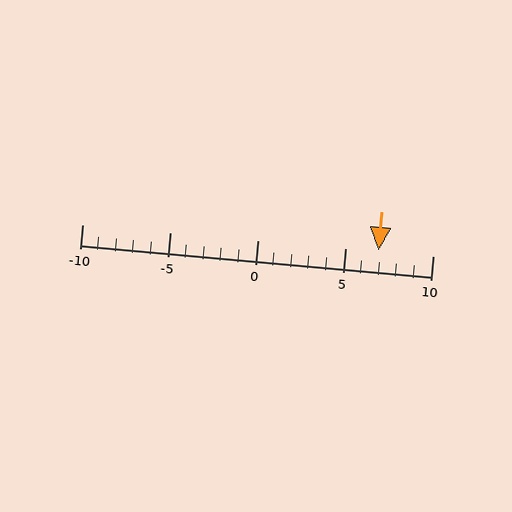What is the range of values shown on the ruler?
The ruler shows values from -10 to 10.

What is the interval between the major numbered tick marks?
The major tick marks are spaced 5 units apart.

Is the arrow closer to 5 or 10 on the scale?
The arrow is closer to 5.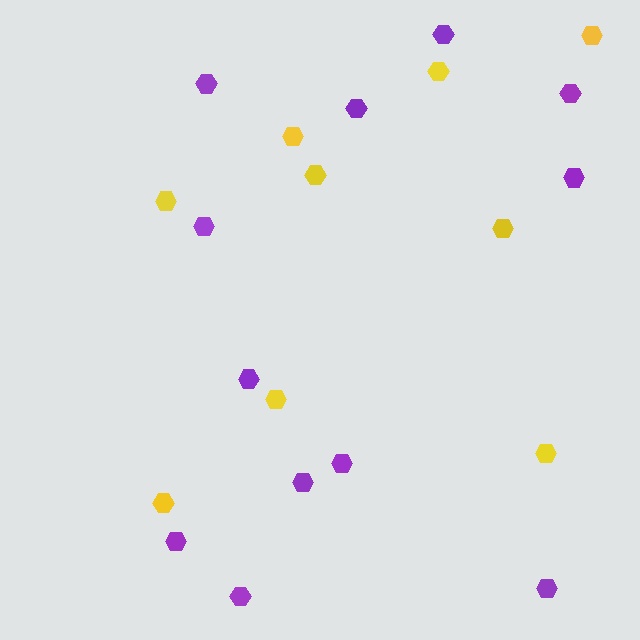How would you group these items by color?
There are 2 groups: one group of purple hexagons (12) and one group of yellow hexagons (9).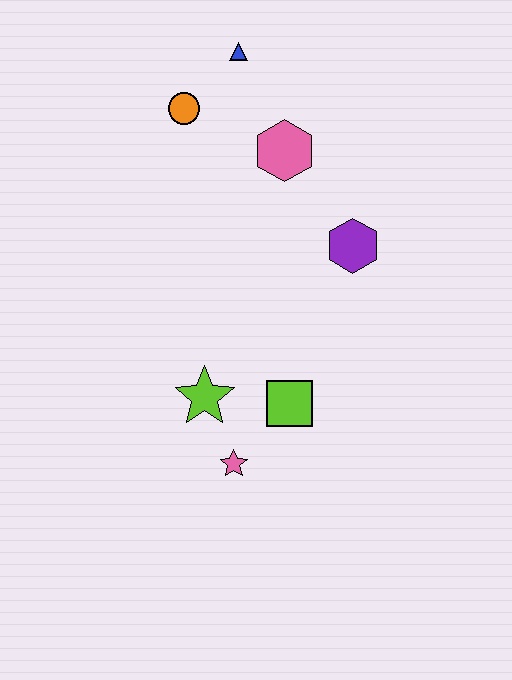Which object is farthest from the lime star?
The blue triangle is farthest from the lime star.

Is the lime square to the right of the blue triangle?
Yes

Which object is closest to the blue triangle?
The orange circle is closest to the blue triangle.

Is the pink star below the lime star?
Yes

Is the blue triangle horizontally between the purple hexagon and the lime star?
Yes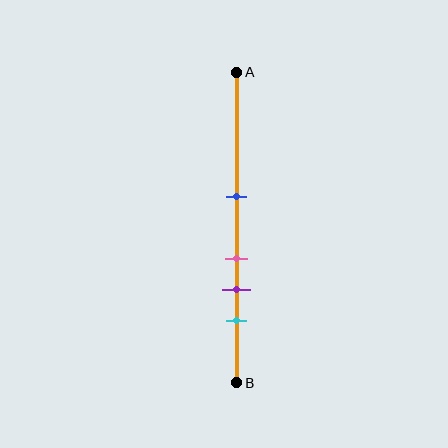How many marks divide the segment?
There are 4 marks dividing the segment.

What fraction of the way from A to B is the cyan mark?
The cyan mark is approximately 80% (0.8) of the way from A to B.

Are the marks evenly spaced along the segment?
No, the marks are not evenly spaced.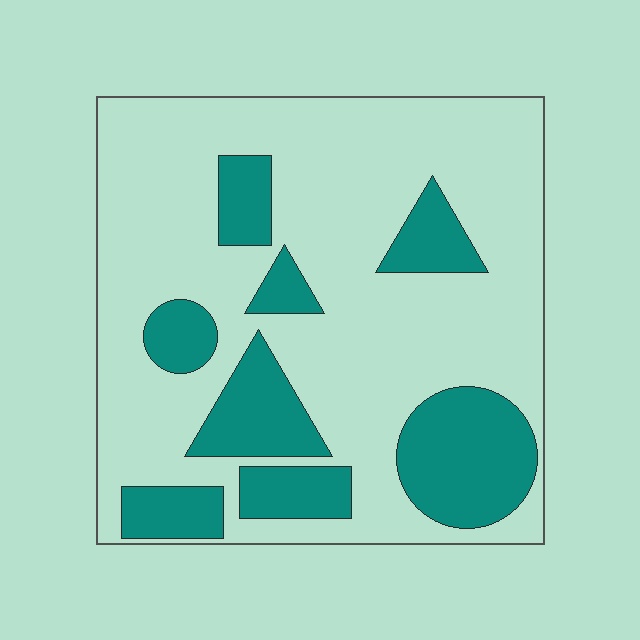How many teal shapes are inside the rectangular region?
8.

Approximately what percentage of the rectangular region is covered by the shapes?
Approximately 25%.